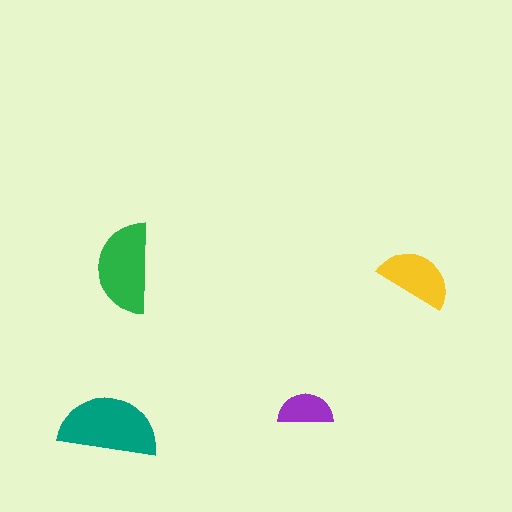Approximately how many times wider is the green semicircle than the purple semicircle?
About 1.5 times wider.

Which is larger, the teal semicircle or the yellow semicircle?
The teal one.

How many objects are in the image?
There are 4 objects in the image.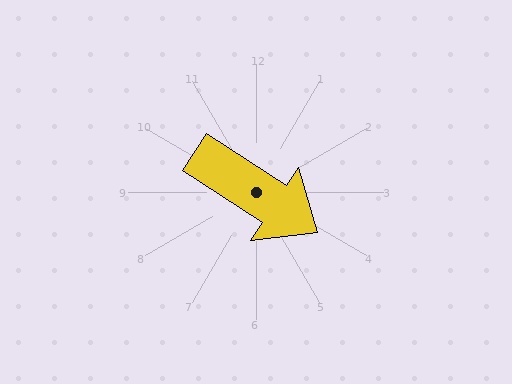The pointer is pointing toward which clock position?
Roughly 4 o'clock.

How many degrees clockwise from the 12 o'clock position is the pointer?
Approximately 123 degrees.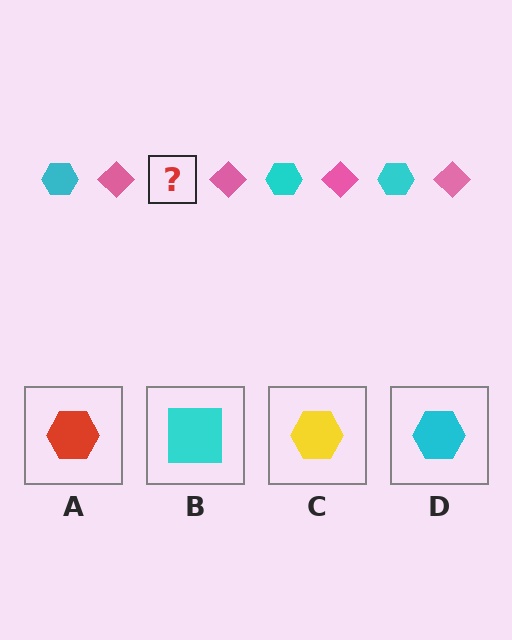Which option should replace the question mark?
Option D.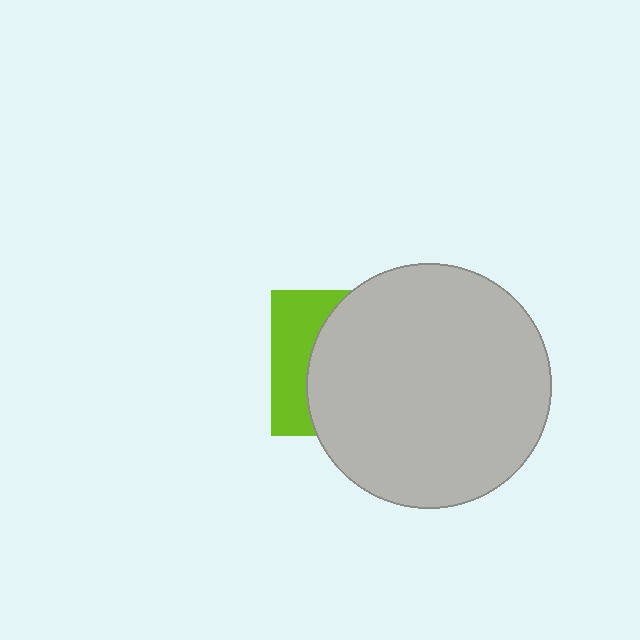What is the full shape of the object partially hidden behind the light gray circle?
The partially hidden object is a lime square.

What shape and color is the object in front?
The object in front is a light gray circle.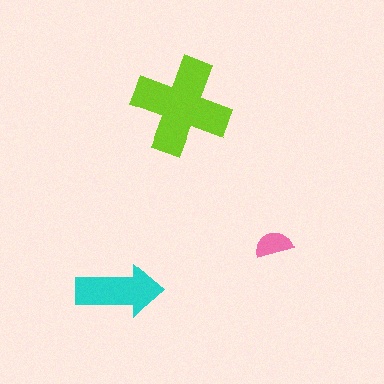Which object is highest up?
The lime cross is topmost.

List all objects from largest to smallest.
The lime cross, the cyan arrow, the pink semicircle.